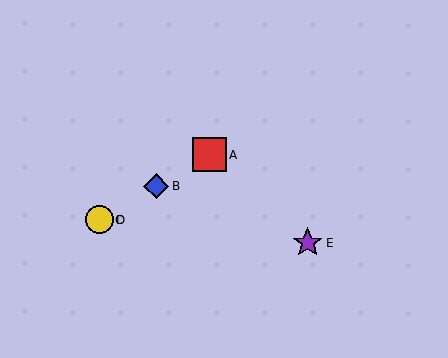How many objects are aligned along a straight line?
4 objects (A, B, C, D) are aligned along a straight line.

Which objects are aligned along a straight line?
Objects A, B, C, D are aligned along a straight line.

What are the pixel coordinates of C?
Object C is at (99, 219).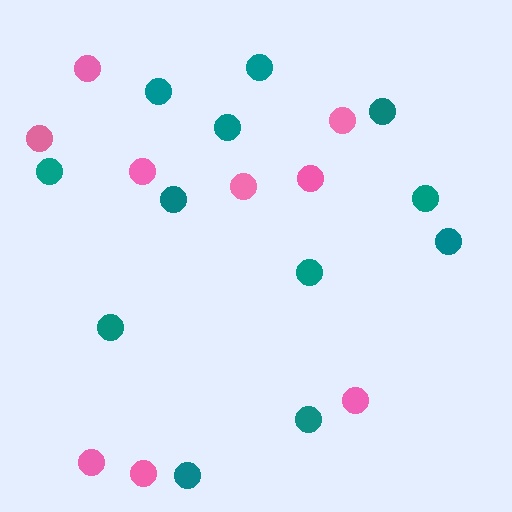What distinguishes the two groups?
There are 2 groups: one group of pink circles (9) and one group of teal circles (12).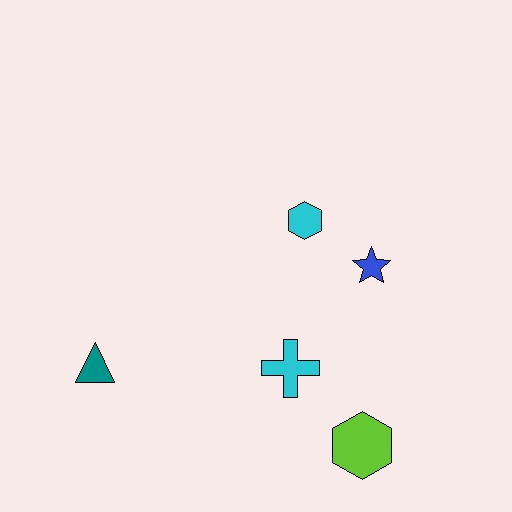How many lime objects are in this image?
There is 1 lime object.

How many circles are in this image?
There are no circles.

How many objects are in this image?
There are 5 objects.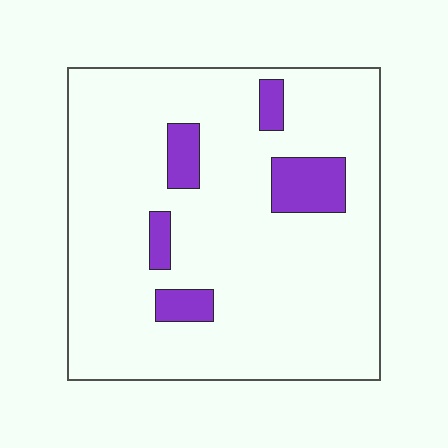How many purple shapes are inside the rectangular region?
5.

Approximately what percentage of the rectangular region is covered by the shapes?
Approximately 10%.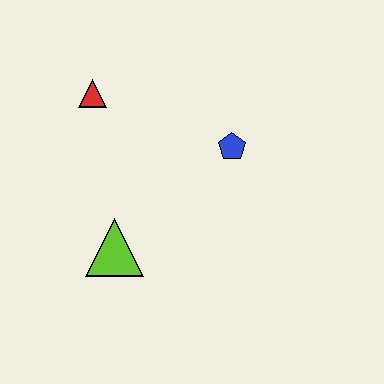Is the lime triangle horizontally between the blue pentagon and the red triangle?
Yes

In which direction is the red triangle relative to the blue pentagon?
The red triangle is to the left of the blue pentagon.